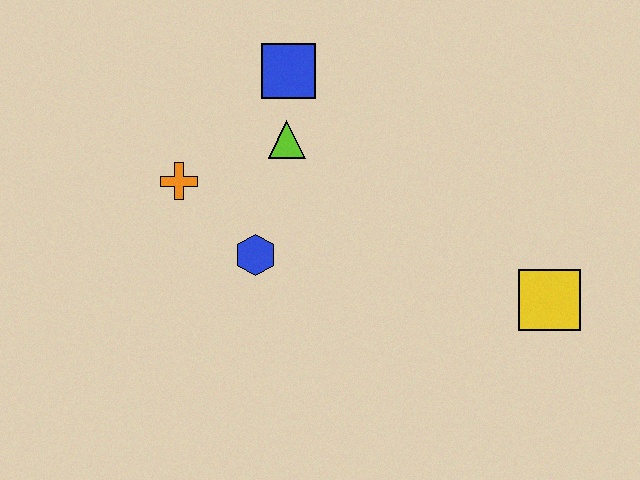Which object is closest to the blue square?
The lime triangle is closest to the blue square.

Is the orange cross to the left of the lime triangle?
Yes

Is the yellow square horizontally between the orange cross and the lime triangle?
No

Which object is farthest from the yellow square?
The orange cross is farthest from the yellow square.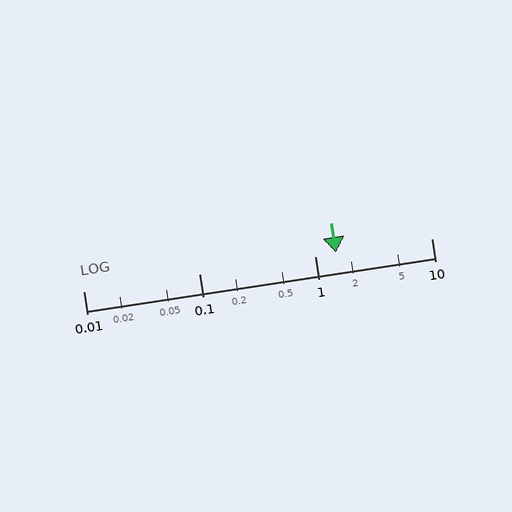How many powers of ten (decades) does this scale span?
The scale spans 3 decades, from 0.01 to 10.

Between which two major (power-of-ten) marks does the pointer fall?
The pointer is between 1 and 10.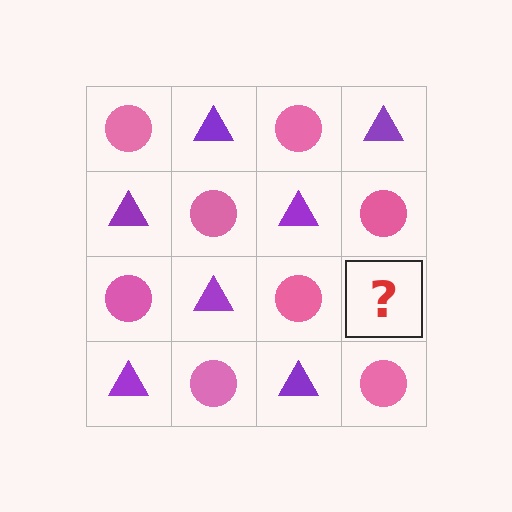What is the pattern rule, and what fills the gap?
The rule is that it alternates pink circle and purple triangle in a checkerboard pattern. The gap should be filled with a purple triangle.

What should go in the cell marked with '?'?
The missing cell should contain a purple triangle.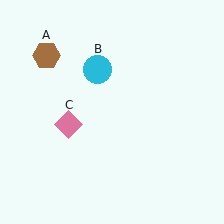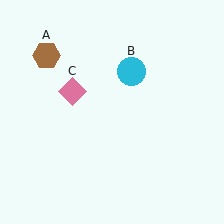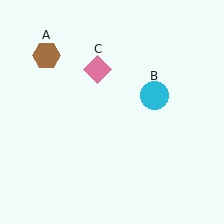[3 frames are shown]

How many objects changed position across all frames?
2 objects changed position: cyan circle (object B), pink diamond (object C).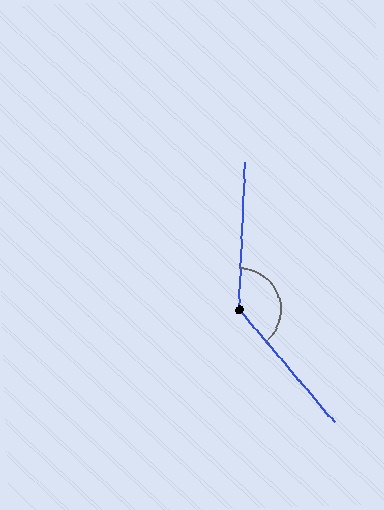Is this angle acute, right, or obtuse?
It is obtuse.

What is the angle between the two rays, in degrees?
Approximately 137 degrees.